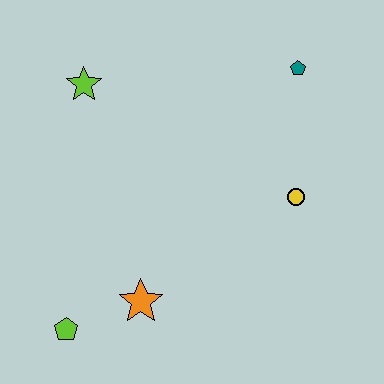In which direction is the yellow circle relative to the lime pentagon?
The yellow circle is to the right of the lime pentagon.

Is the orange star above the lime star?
No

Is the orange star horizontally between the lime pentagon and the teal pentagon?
Yes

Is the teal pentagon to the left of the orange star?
No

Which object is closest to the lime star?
The teal pentagon is closest to the lime star.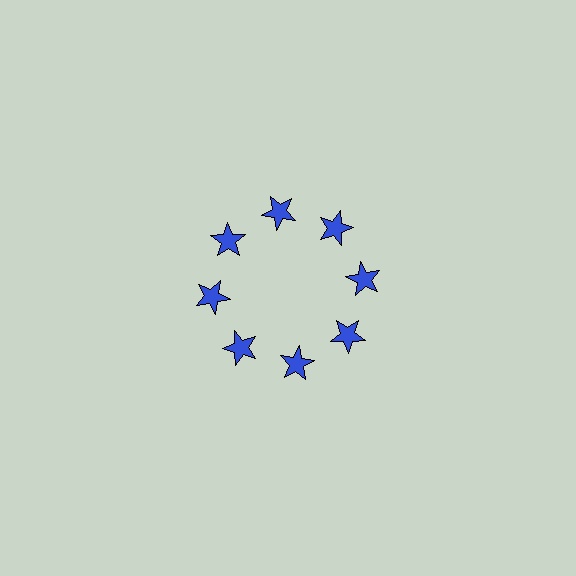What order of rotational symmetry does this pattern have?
This pattern has 8-fold rotational symmetry.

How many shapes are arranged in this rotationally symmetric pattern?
There are 8 shapes, arranged in 8 groups of 1.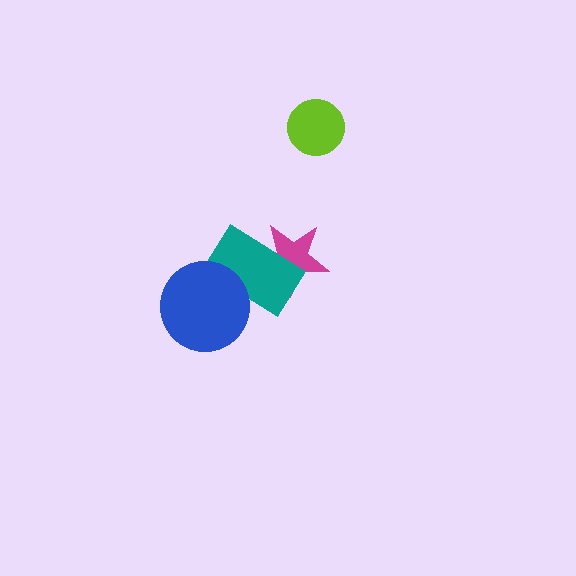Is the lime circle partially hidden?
No, no other shape covers it.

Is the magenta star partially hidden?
Yes, it is partially covered by another shape.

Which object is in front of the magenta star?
The teal rectangle is in front of the magenta star.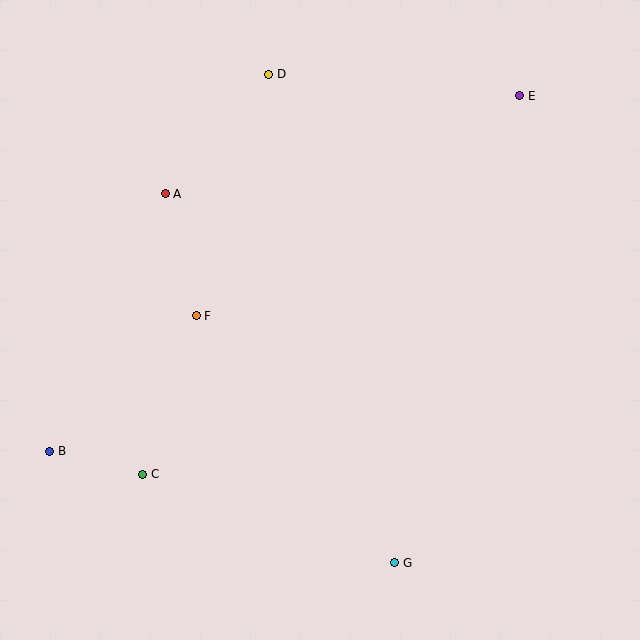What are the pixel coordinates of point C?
Point C is at (143, 474).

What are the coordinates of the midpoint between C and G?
The midpoint between C and G is at (269, 519).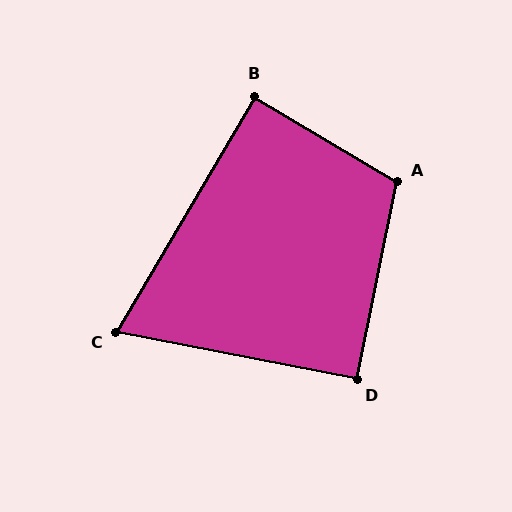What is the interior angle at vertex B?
Approximately 89 degrees (approximately right).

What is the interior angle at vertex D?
Approximately 91 degrees (approximately right).